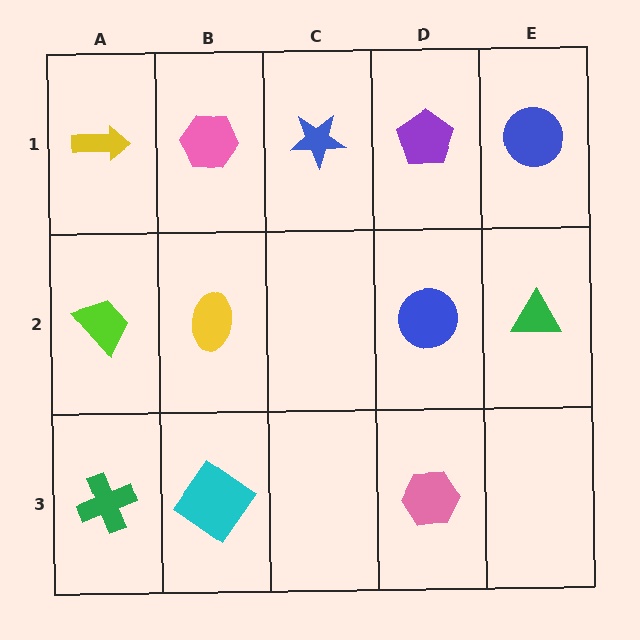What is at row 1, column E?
A blue circle.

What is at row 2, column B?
A yellow ellipse.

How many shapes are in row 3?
3 shapes.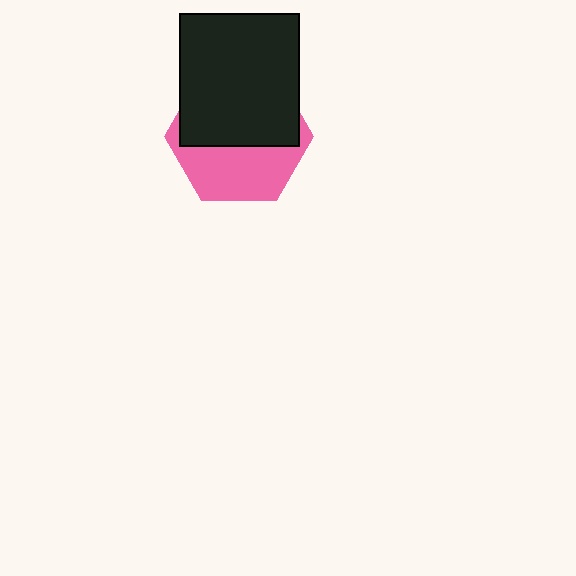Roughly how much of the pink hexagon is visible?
A small part of it is visible (roughly 44%).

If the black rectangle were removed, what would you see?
You would see the complete pink hexagon.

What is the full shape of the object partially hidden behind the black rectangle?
The partially hidden object is a pink hexagon.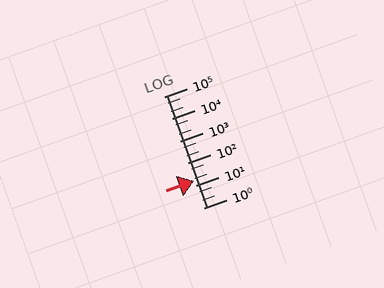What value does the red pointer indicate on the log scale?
The pointer indicates approximately 16.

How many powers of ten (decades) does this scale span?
The scale spans 5 decades, from 1 to 100000.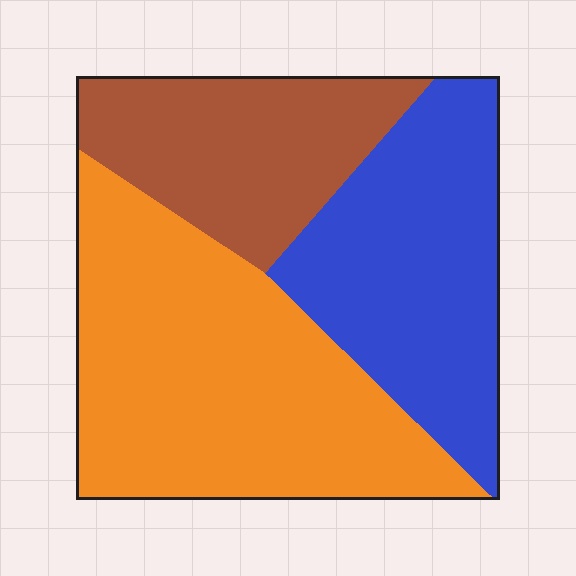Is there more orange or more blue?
Orange.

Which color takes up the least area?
Brown, at roughly 25%.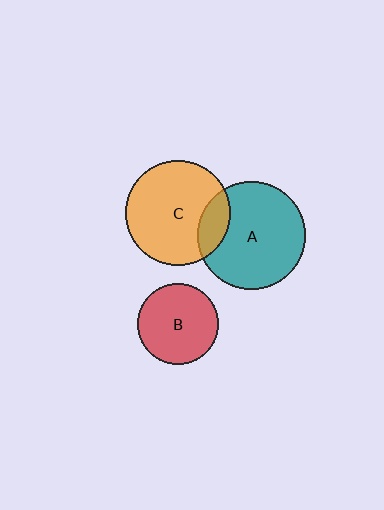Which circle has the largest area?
Circle A (teal).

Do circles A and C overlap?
Yes.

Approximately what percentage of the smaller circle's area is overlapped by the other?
Approximately 15%.